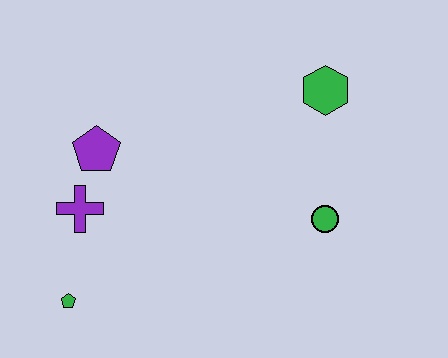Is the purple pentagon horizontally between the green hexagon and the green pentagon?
Yes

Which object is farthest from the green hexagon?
The green pentagon is farthest from the green hexagon.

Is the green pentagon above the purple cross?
No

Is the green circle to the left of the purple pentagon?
No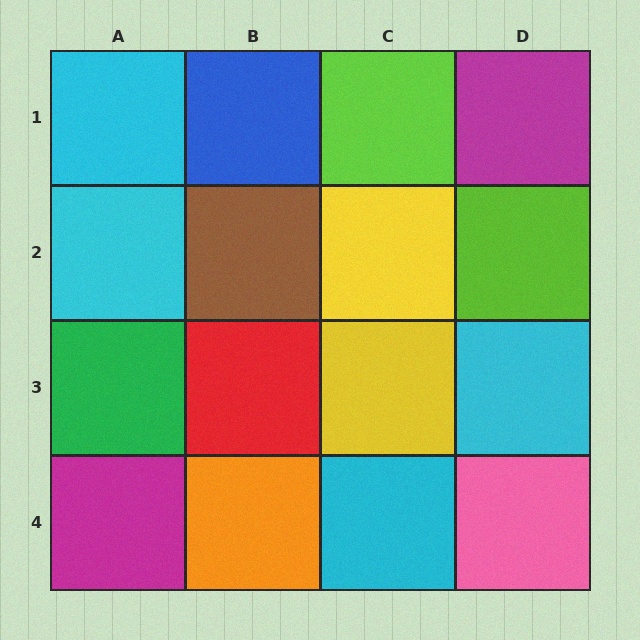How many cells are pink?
1 cell is pink.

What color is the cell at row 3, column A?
Green.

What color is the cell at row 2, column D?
Lime.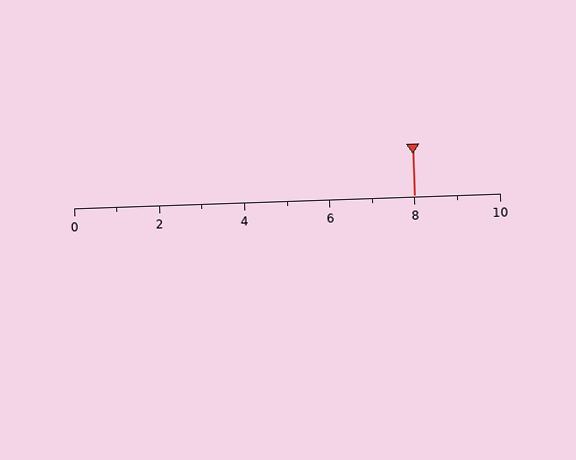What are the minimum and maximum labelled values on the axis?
The axis runs from 0 to 10.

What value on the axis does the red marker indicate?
The marker indicates approximately 8.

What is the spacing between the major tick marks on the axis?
The major ticks are spaced 2 apart.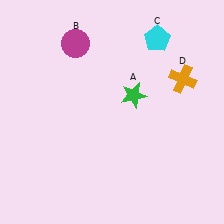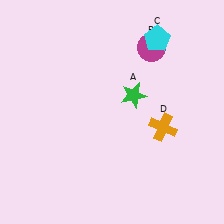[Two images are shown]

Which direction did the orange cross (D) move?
The orange cross (D) moved down.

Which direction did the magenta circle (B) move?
The magenta circle (B) moved right.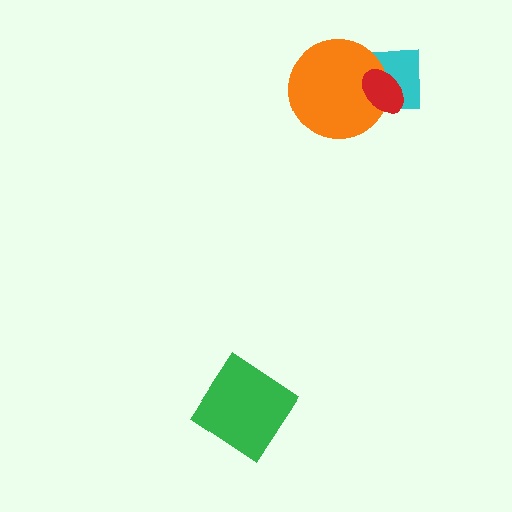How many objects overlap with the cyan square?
2 objects overlap with the cyan square.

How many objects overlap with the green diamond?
0 objects overlap with the green diamond.